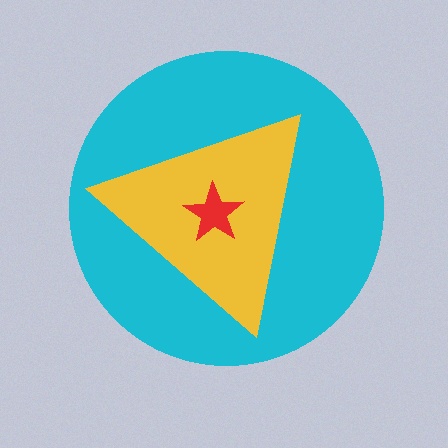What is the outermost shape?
The cyan circle.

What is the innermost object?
The red star.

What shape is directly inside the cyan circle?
The yellow triangle.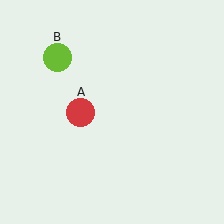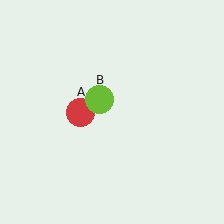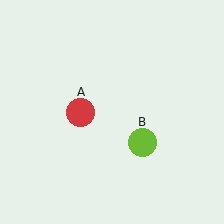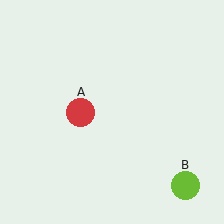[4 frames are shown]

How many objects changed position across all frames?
1 object changed position: lime circle (object B).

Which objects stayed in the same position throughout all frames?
Red circle (object A) remained stationary.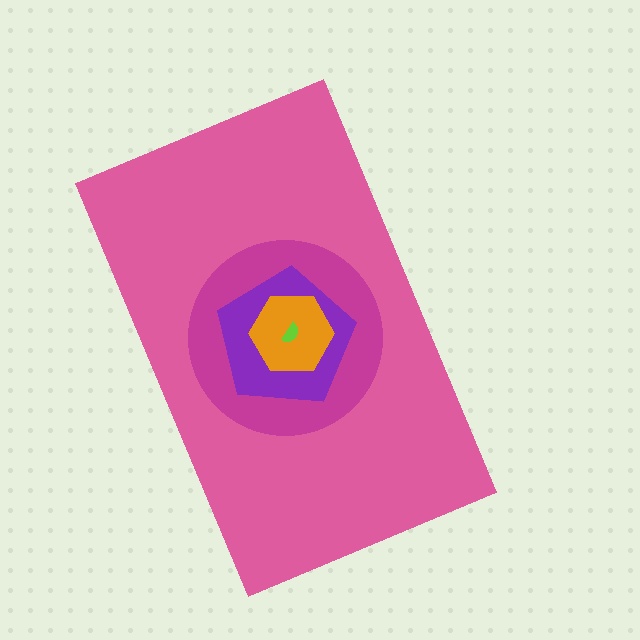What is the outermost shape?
The pink rectangle.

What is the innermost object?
The lime semicircle.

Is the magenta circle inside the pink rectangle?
Yes.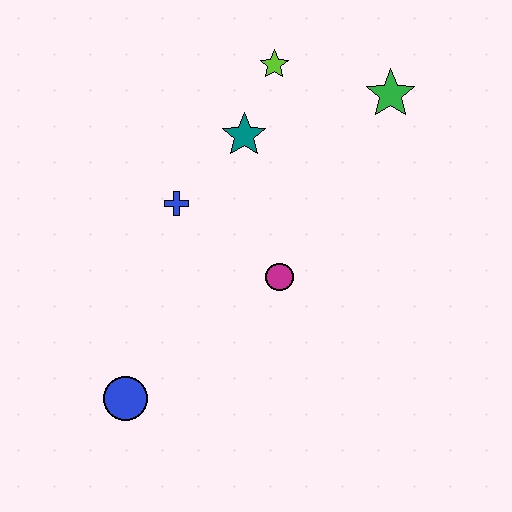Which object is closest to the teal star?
The lime star is closest to the teal star.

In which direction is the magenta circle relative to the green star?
The magenta circle is below the green star.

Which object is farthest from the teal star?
The blue circle is farthest from the teal star.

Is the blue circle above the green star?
No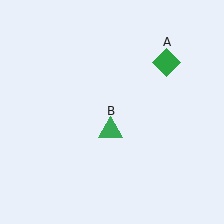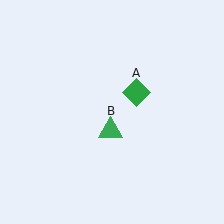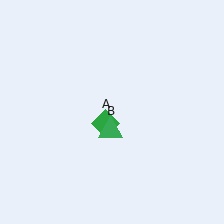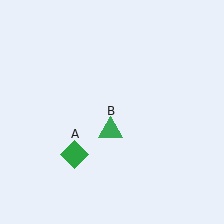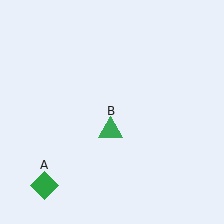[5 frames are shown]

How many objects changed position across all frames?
1 object changed position: green diamond (object A).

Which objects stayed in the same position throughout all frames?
Green triangle (object B) remained stationary.